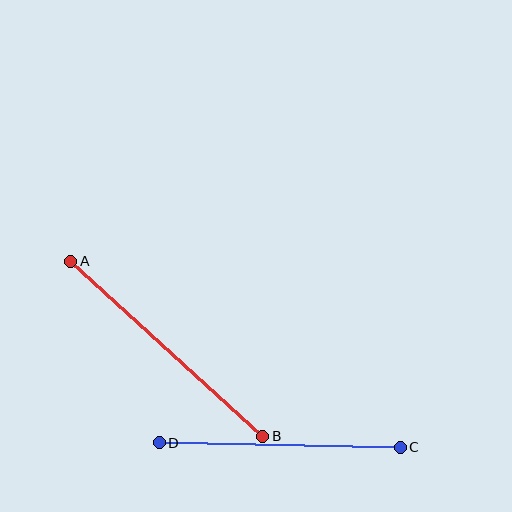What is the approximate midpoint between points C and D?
The midpoint is at approximately (280, 445) pixels.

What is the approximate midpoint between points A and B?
The midpoint is at approximately (167, 349) pixels.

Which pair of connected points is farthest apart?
Points A and B are farthest apart.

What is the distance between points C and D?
The distance is approximately 241 pixels.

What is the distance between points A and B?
The distance is approximately 260 pixels.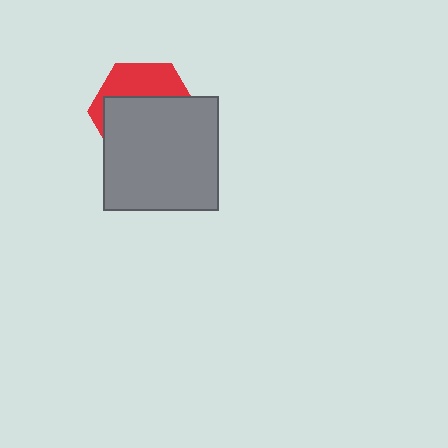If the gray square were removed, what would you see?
You would see the complete red hexagon.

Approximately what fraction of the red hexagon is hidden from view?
Roughly 65% of the red hexagon is hidden behind the gray square.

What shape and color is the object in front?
The object in front is a gray square.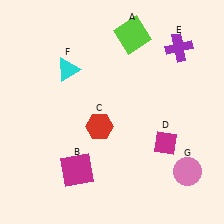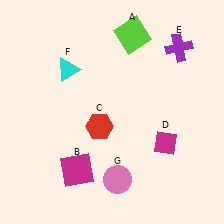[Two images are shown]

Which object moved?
The pink circle (G) moved left.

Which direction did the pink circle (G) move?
The pink circle (G) moved left.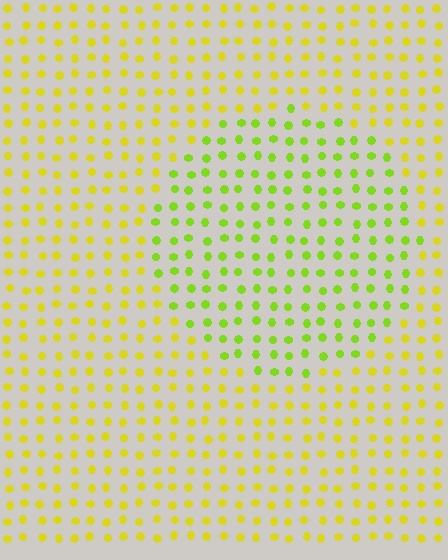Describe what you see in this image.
The image is filled with small yellow elements in a uniform arrangement. A circle-shaped region is visible where the elements are tinted to a slightly different hue, forming a subtle color boundary.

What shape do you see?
I see a circle.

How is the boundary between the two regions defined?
The boundary is defined purely by a slight shift in hue (about 31 degrees). Spacing, size, and orientation are identical on both sides.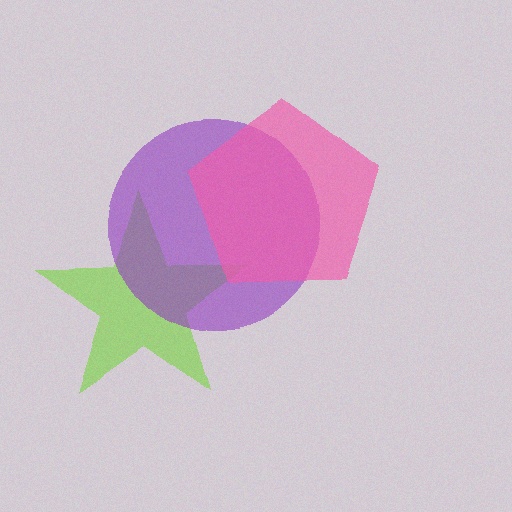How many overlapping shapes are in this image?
There are 3 overlapping shapes in the image.